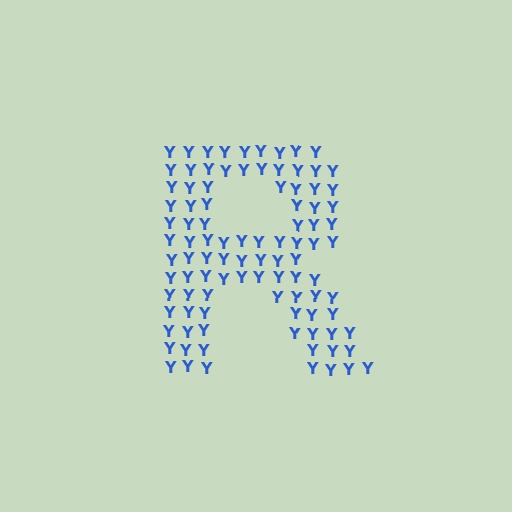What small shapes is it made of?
It is made of small letter Y's.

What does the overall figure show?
The overall figure shows the letter R.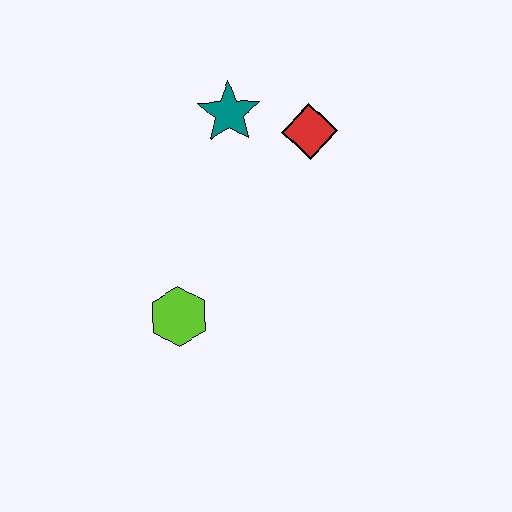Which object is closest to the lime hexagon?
The teal star is closest to the lime hexagon.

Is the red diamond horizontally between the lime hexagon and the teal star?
No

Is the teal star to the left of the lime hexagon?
No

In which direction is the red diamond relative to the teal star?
The red diamond is to the right of the teal star.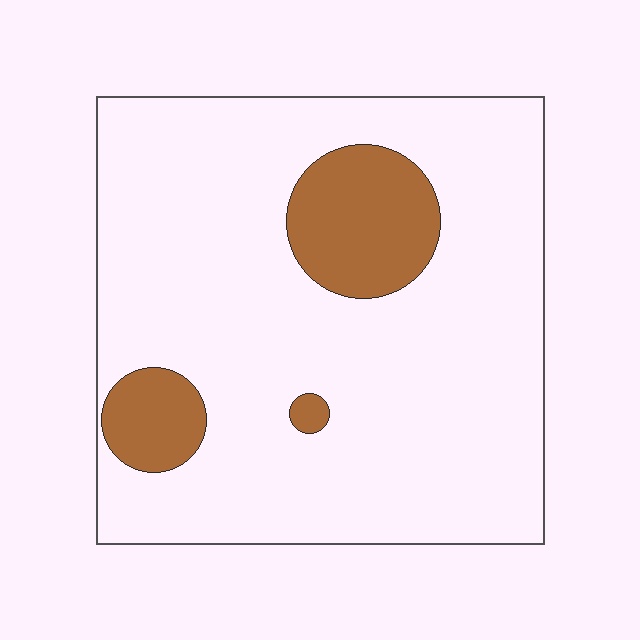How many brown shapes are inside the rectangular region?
3.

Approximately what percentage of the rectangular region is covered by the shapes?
Approximately 15%.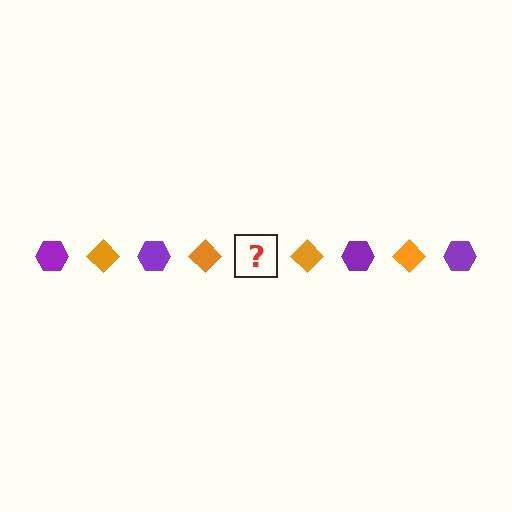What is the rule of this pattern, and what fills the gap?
The rule is that the pattern alternates between purple hexagon and orange diamond. The gap should be filled with a purple hexagon.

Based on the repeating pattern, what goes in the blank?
The blank should be a purple hexagon.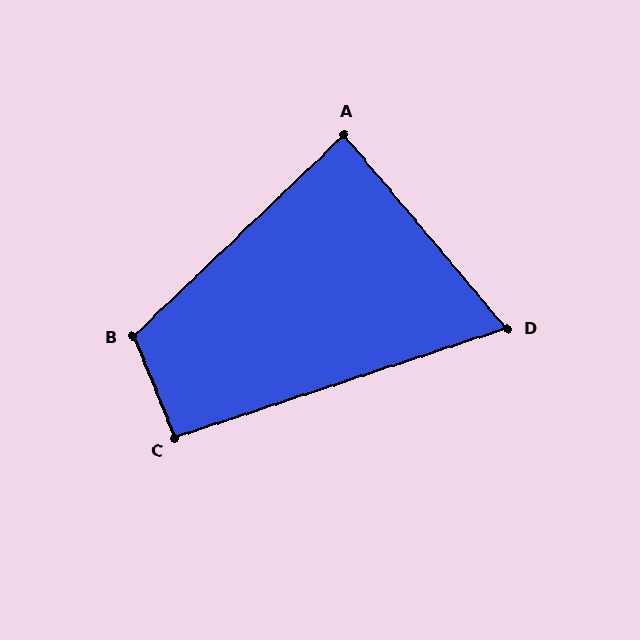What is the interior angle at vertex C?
Approximately 94 degrees (approximately right).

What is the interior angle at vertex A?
Approximately 86 degrees (approximately right).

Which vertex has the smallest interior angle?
D, at approximately 68 degrees.